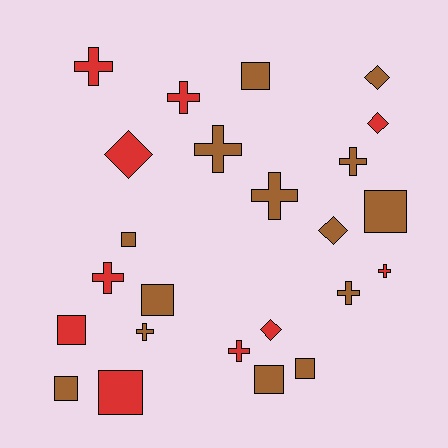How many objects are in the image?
There are 24 objects.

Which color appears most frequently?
Brown, with 14 objects.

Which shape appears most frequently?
Cross, with 10 objects.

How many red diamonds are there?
There are 3 red diamonds.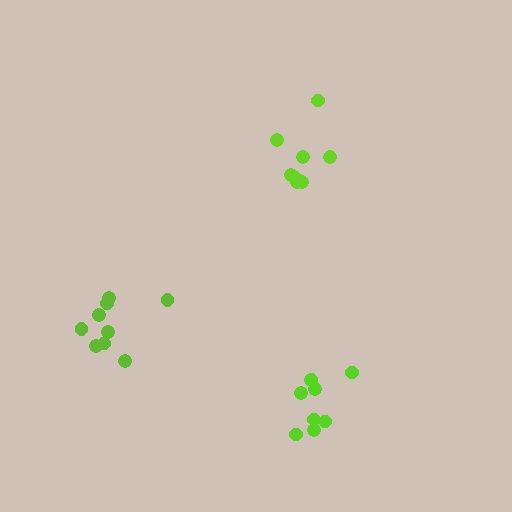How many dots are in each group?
Group 1: 9 dots, Group 2: 9 dots, Group 3: 9 dots (27 total).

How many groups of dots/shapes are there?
There are 3 groups.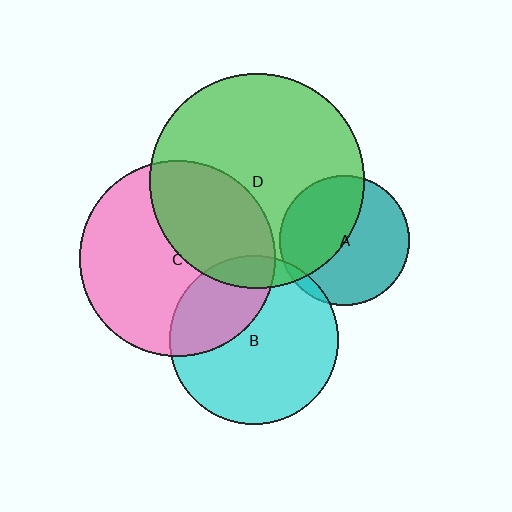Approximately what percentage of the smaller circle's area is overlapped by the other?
Approximately 45%.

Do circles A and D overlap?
Yes.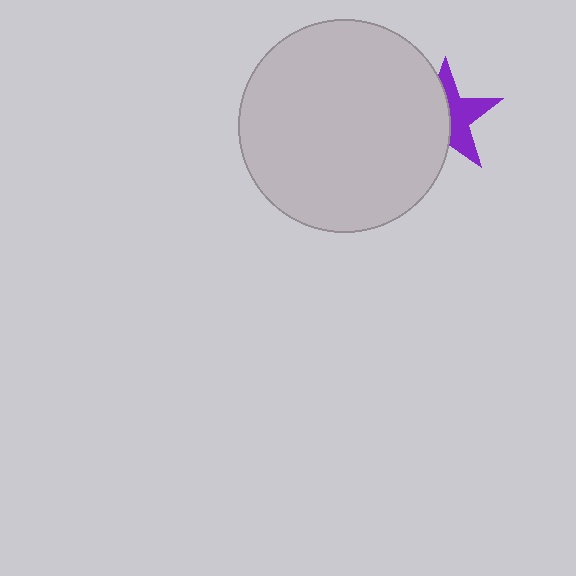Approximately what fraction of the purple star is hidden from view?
Roughly 53% of the purple star is hidden behind the light gray circle.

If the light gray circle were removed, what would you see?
You would see the complete purple star.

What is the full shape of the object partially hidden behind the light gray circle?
The partially hidden object is a purple star.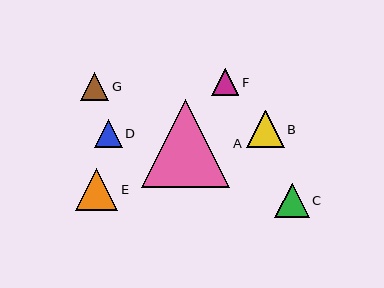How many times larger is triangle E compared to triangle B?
Triangle E is approximately 1.1 times the size of triangle B.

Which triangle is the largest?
Triangle A is the largest with a size of approximately 88 pixels.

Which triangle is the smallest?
Triangle F is the smallest with a size of approximately 27 pixels.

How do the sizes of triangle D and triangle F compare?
Triangle D and triangle F are approximately the same size.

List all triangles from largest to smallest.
From largest to smallest: A, E, B, C, G, D, F.